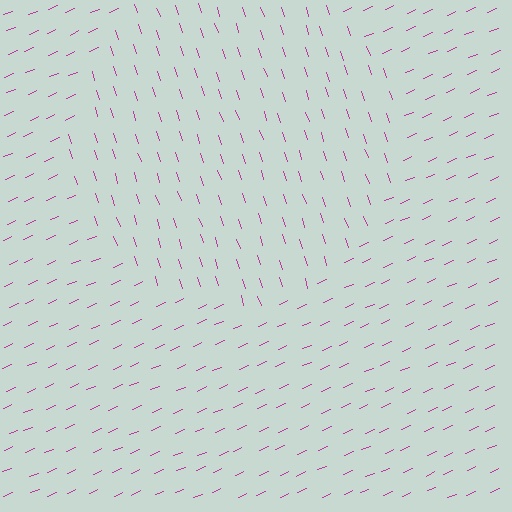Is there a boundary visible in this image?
Yes, there is a texture boundary formed by a change in line orientation.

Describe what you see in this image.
The image is filled with small magenta line segments. A circle region in the image has lines oriented differently from the surrounding lines, creating a visible texture boundary.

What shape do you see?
I see a circle.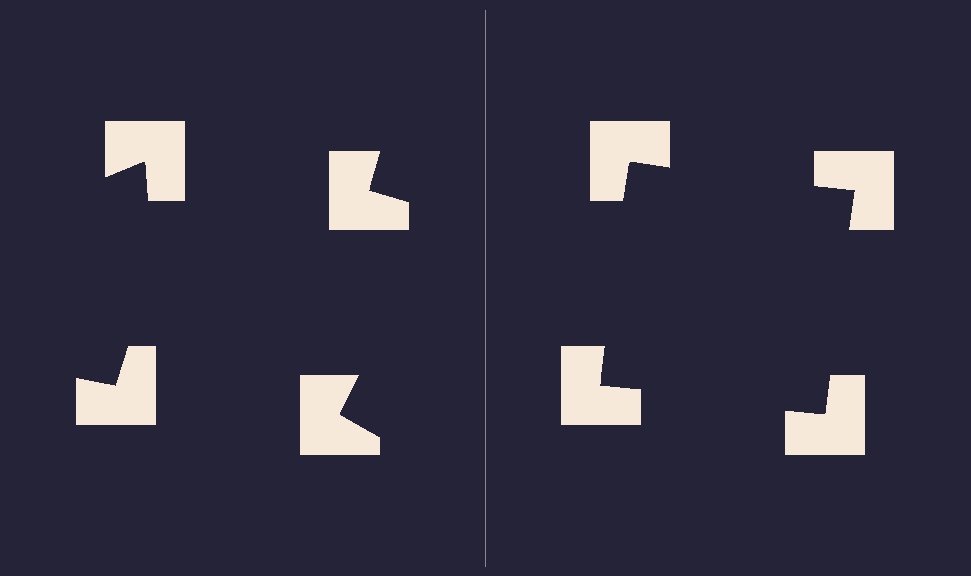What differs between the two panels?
The notched squares are positioned identically on both sides; only the wedge orientations differ. On the right they align to a square; on the left they are misaligned.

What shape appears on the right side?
An illusory square.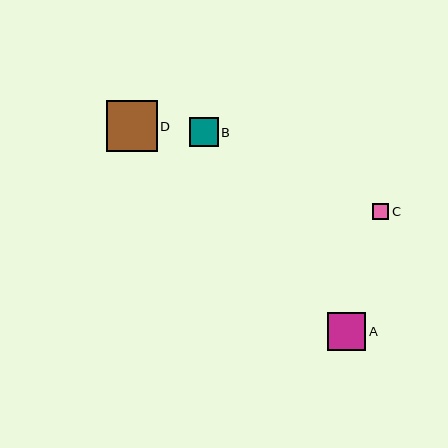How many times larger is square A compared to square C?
Square A is approximately 2.3 times the size of square C.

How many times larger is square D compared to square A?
Square D is approximately 1.3 times the size of square A.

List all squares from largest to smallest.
From largest to smallest: D, A, B, C.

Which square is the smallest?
Square C is the smallest with a size of approximately 16 pixels.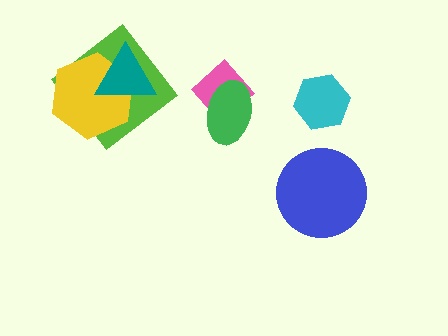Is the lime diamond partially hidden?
Yes, it is partially covered by another shape.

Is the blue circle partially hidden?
No, no other shape covers it.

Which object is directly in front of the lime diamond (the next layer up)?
The yellow hexagon is directly in front of the lime diamond.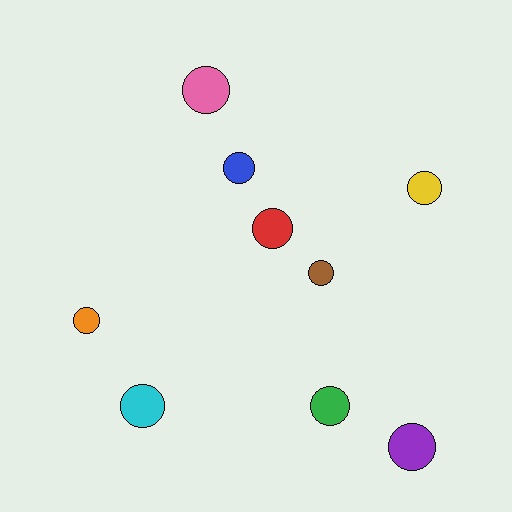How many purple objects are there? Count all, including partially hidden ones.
There is 1 purple object.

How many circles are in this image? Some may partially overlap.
There are 9 circles.